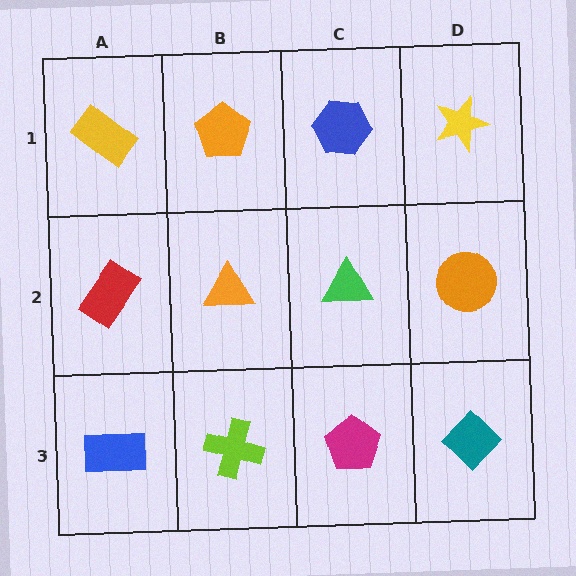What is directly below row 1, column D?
An orange circle.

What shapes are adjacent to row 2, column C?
A blue hexagon (row 1, column C), a magenta pentagon (row 3, column C), an orange triangle (row 2, column B), an orange circle (row 2, column D).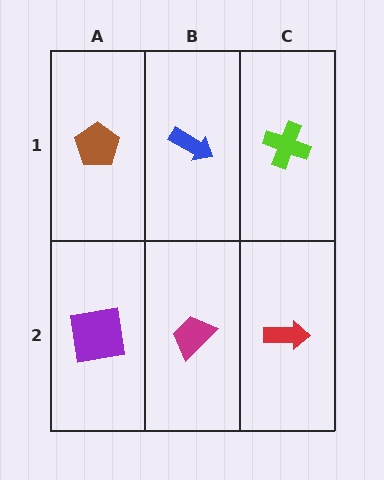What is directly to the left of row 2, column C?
A magenta trapezoid.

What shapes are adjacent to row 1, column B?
A magenta trapezoid (row 2, column B), a brown pentagon (row 1, column A), a lime cross (row 1, column C).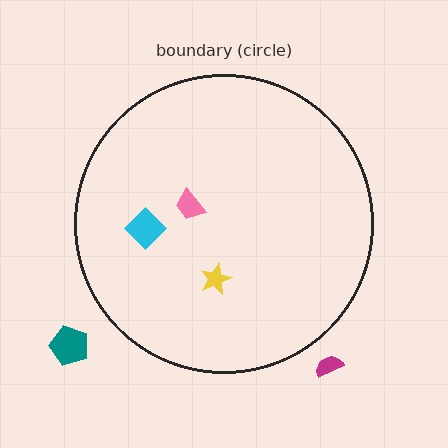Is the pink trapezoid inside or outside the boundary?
Inside.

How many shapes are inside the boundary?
3 inside, 2 outside.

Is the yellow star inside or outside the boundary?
Inside.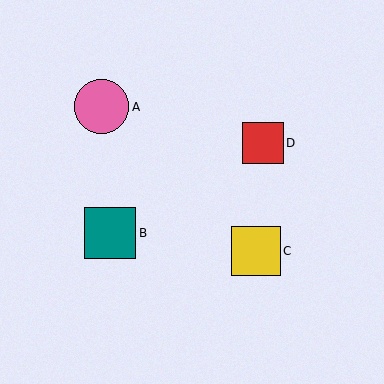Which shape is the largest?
The pink circle (labeled A) is the largest.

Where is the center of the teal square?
The center of the teal square is at (110, 233).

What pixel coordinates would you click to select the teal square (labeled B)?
Click at (110, 233) to select the teal square B.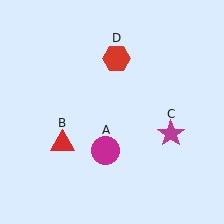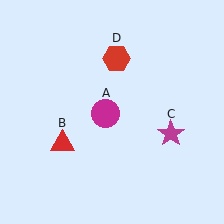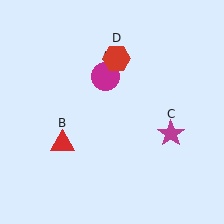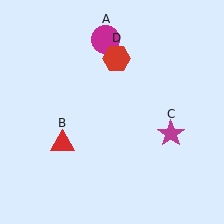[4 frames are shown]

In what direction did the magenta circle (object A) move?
The magenta circle (object A) moved up.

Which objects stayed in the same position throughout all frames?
Red triangle (object B) and magenta star (object C) and red hexagon (object D) remained stationary.